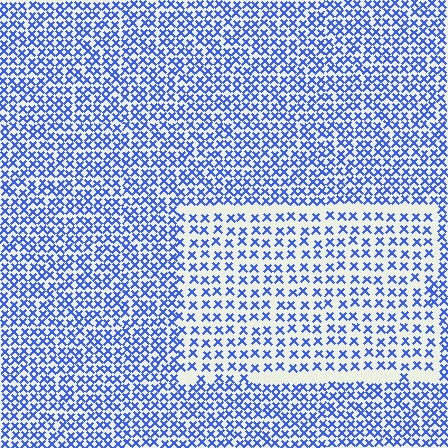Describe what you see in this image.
The image contains small blue elements arranged at two different densities. A rectangle-shaped region is visible where the elements are less densely packed than the surrounding area.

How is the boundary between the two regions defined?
The boundary is defined by a change in element density (approximately 1.8x ratio). All elements are the same color, size, and shape.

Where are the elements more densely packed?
The elements are more densely packed outside the rectangle boundary.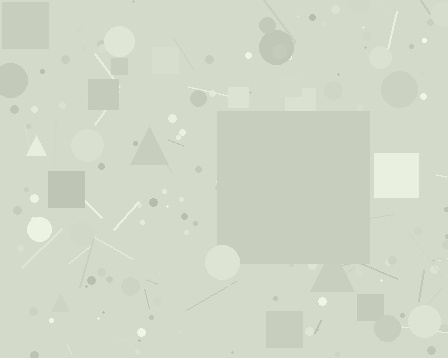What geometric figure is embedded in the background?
A square is embedded in the background.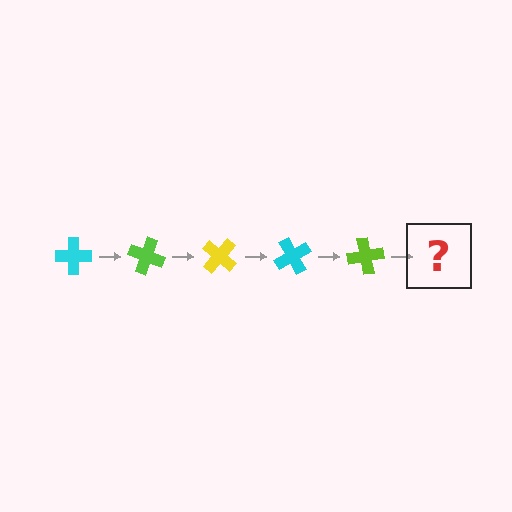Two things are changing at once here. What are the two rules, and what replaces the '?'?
The two rules are that it rotates 20 degrees each step and the color cycles through cyan, lime, and yellow. The '?' should be a yellow cross, rotated 100 degrees from the start.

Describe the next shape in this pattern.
It should be a yellow cross, rotated 100 degrees from the start.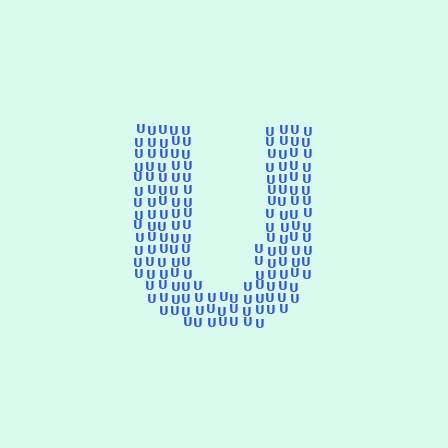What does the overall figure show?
The overall figure shows the letter U.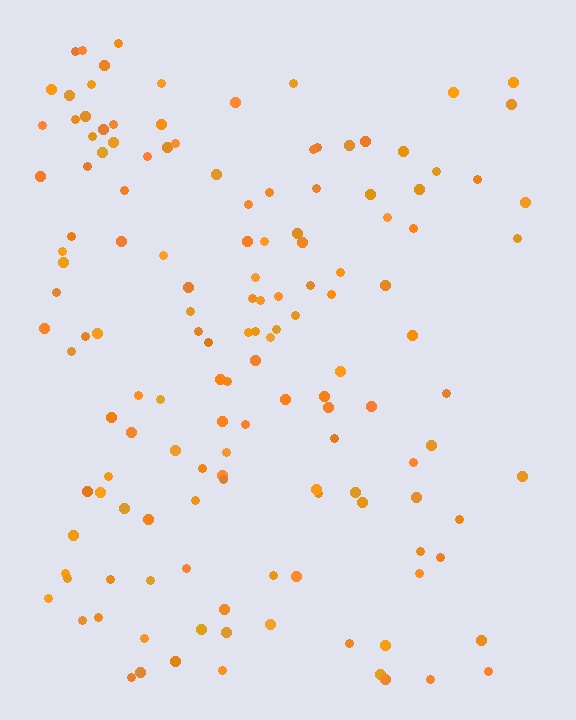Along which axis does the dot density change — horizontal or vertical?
Horizontal.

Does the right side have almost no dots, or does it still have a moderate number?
Still a moderate number, just noticeably fewer than the left.